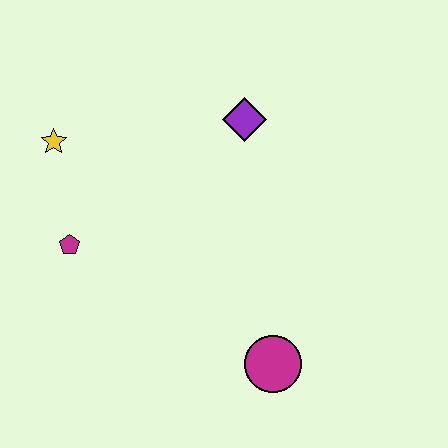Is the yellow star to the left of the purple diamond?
Yes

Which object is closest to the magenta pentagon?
The yellow star is closest to the magenta pentagon.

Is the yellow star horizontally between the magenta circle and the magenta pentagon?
No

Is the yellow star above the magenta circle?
Yes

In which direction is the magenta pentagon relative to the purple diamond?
The magenta pentagon is to the left of the purple diamond.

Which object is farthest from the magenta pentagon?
The magenta circle is farthest from the magenta pentagon.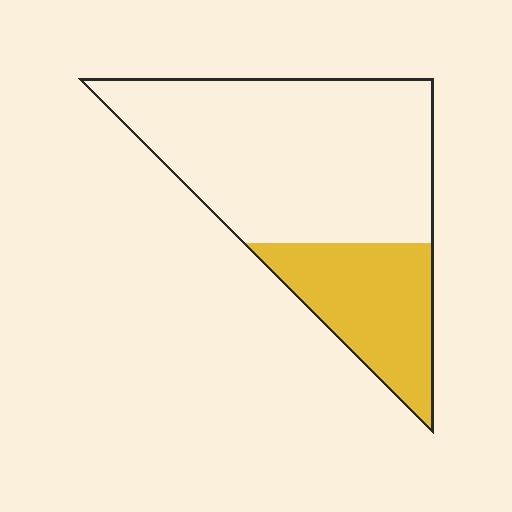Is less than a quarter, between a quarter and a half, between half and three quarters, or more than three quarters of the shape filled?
Between a quarter and a half.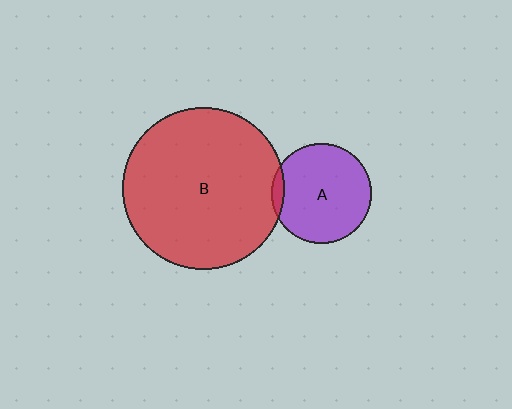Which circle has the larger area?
Circle B (red).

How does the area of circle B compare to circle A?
Approximately 2.6 times.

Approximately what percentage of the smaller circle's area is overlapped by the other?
Approximately 5%.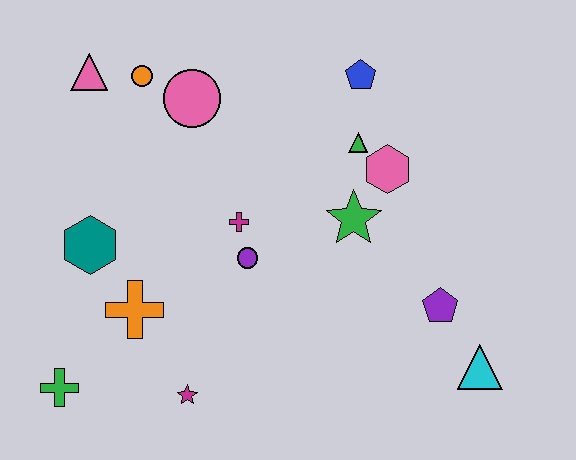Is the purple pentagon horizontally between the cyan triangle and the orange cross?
Yes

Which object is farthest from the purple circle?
The cyan triangle is farthest from the purple circle.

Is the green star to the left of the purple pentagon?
Yes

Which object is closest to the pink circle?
The orange circle is closest to the pink circle.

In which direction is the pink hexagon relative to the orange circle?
The pink hexagon is to the right of the orange circle.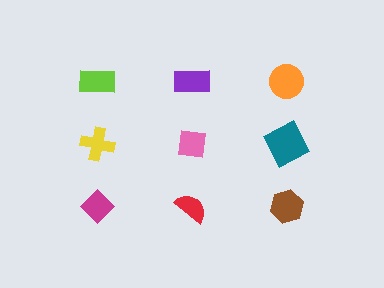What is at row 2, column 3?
A teal square.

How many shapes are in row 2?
3 shapes.